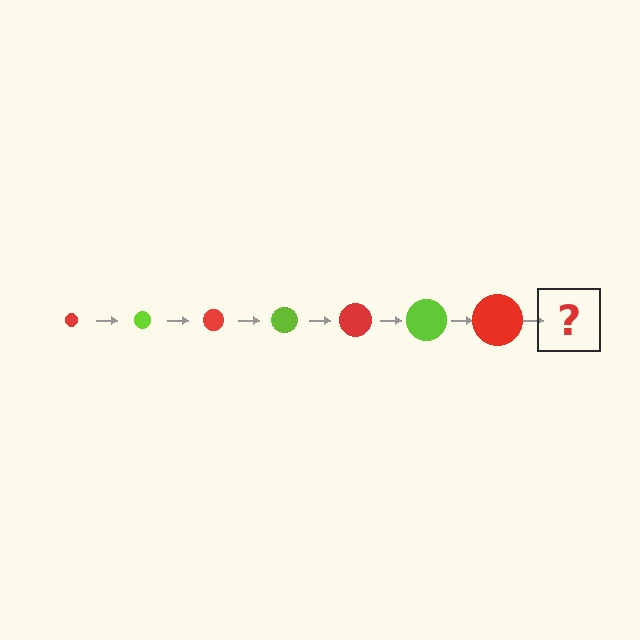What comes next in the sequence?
The next element should be a lime circle, larger than the previous one.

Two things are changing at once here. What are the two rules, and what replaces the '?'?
The two rules are that the circle grows larger each step and the color cycles through red and lime. The '?' should be a lime circle, larger than the previous one.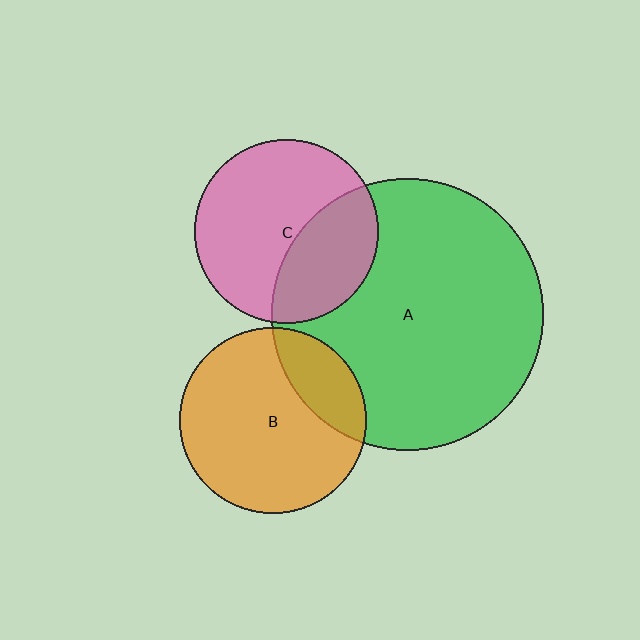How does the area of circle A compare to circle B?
Approximately 2.1 times.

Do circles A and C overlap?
Yes.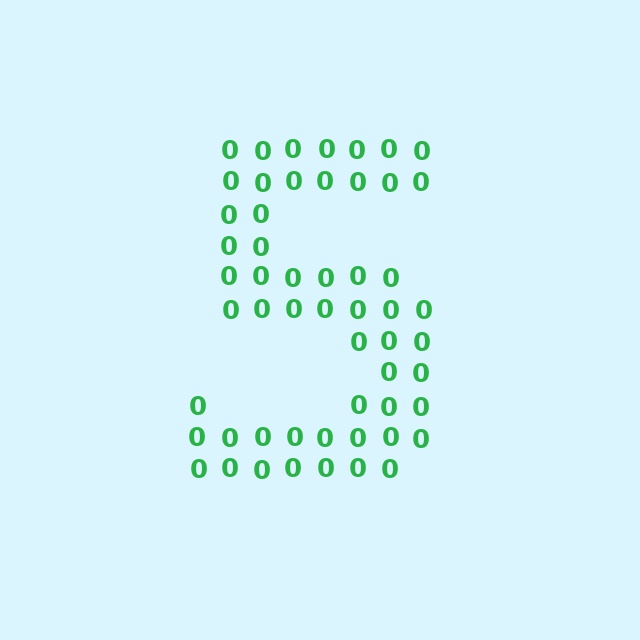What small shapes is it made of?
It is made of small digit 0's.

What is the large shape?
The large shape is the digit 5.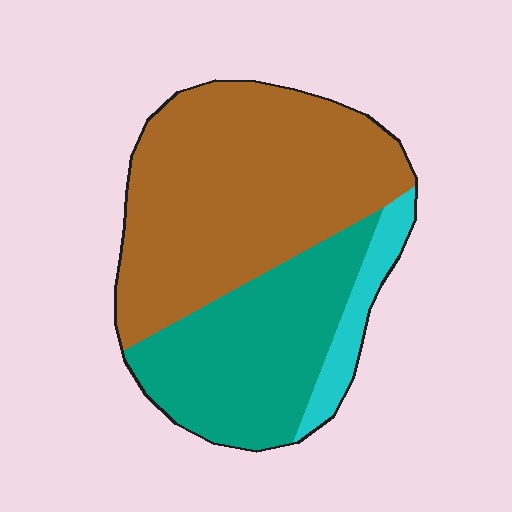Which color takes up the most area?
Brown, at roughly 55%.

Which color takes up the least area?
Cyan, at roughly 10%.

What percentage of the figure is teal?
Teal takes up between a quarter and a half of the figure.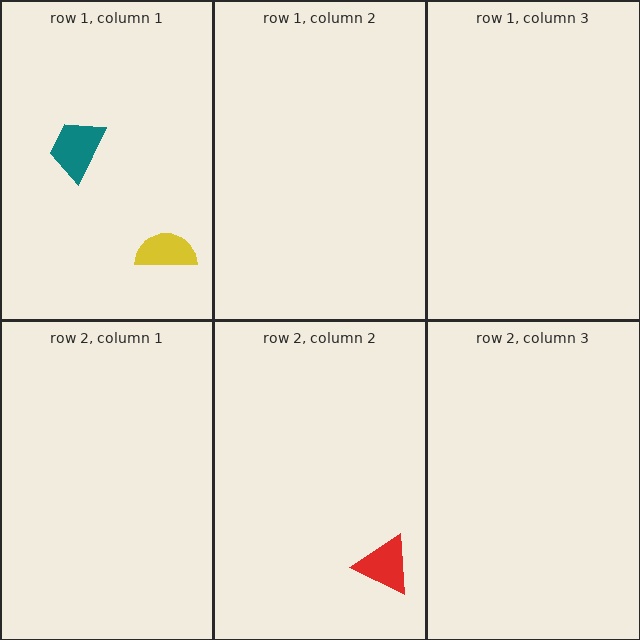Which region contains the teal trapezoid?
The row 1, column 1 region.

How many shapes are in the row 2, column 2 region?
1.